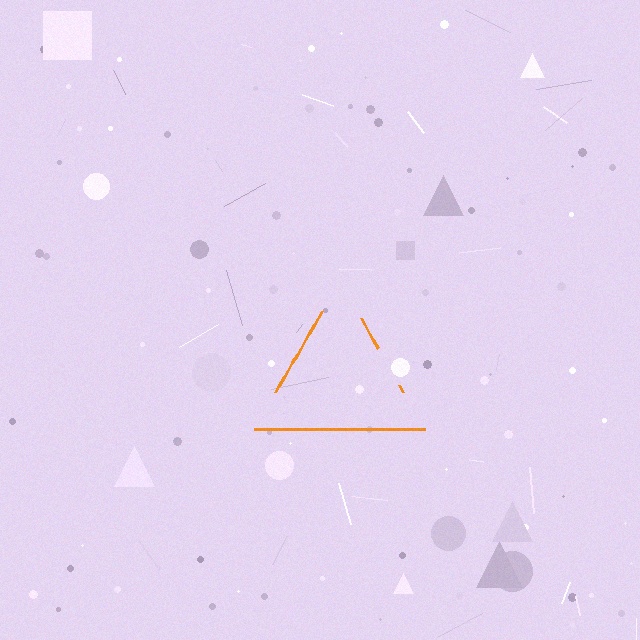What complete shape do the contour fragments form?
The contour fragments form a triangle.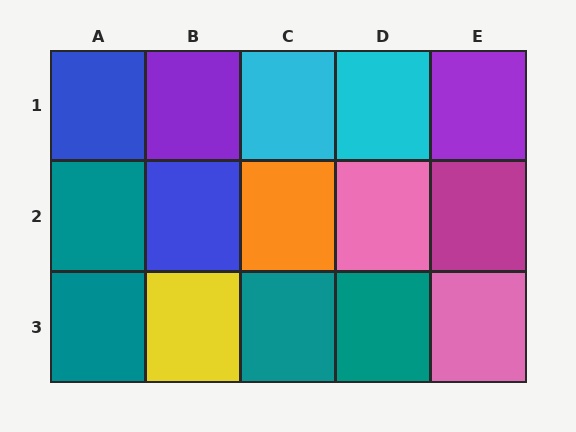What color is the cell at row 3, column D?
Teal.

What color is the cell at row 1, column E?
Purple.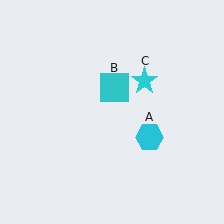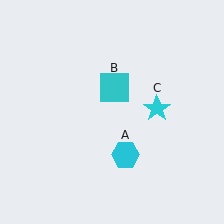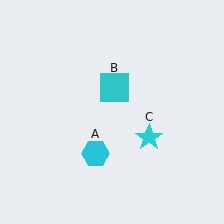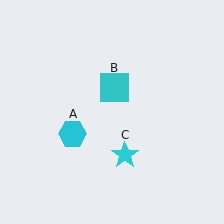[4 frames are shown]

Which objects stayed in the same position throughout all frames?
Cyan square (object B) remained stationary.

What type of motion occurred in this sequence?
The cyan hexagon (object A), cyan star (object C) rotated clockwise around the center of the scene.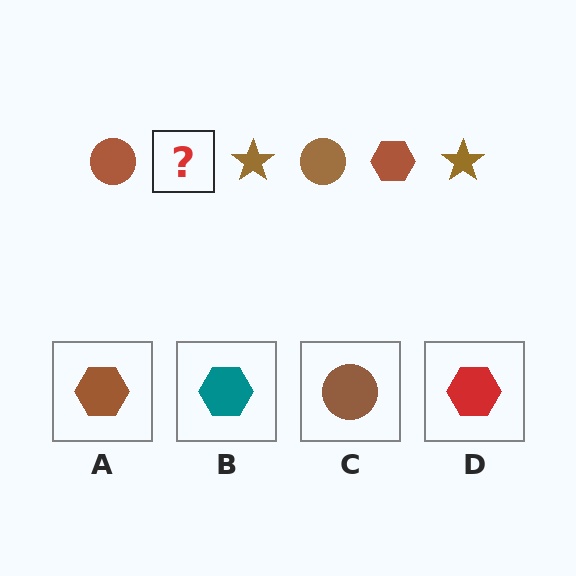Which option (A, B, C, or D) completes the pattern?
A.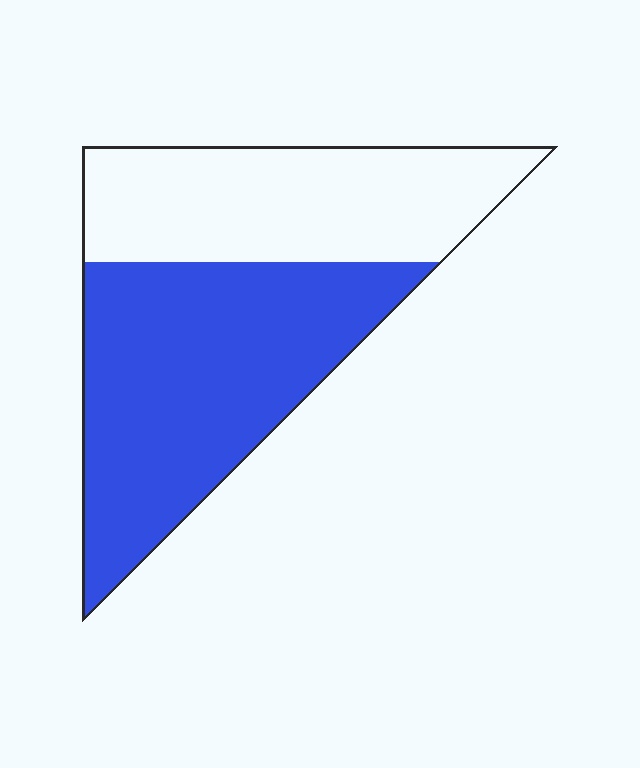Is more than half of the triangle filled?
Yes.